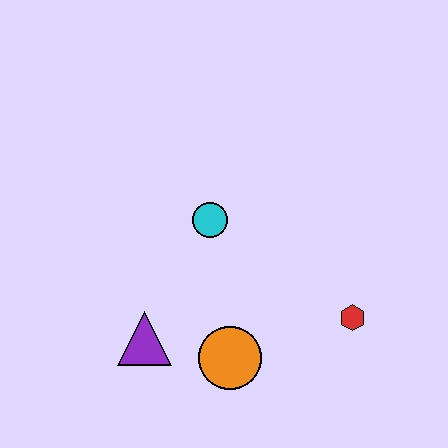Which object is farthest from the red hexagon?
The purple triangle is farthest from the red hexagon.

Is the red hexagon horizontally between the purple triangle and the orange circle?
No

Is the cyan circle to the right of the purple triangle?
Yes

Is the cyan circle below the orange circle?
No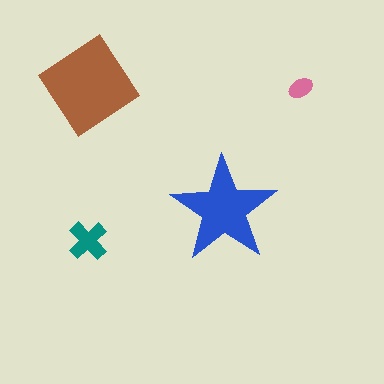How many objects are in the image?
There are 4 objects in the image.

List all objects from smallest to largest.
The pink ellipse, the teal cross, the blue star, the brown diamond.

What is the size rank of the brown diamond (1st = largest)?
1st.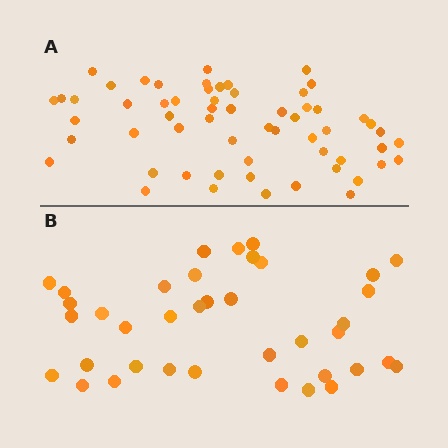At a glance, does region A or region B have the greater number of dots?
Region A (the top region) has more dots.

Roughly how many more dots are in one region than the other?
Region A has approximately 20 more dots than region B.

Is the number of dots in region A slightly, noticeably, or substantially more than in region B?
Region A has substantially more. The ratio is roughly 1.6 to 1.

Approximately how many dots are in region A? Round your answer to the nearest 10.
About 60 dots. (The exact count is 59, which rounds to 60.)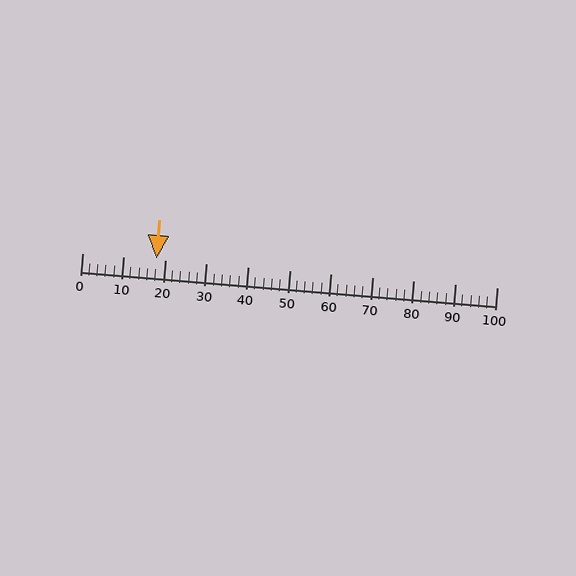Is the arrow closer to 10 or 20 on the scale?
The arrow is closer to 20.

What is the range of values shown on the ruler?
The ruler shows values from 0 to 100.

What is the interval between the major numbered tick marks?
The major tick marks are spaced 10 units apart.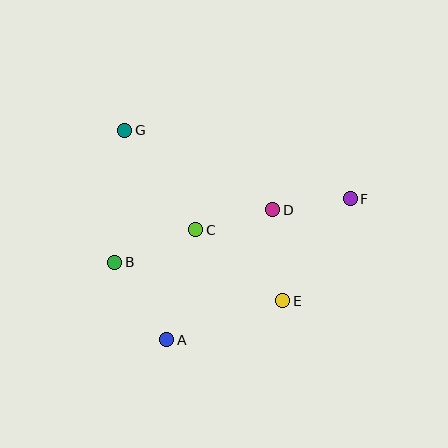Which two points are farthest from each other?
Points B and F are farthest from each other.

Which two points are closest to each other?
Points D and F are closest to each other.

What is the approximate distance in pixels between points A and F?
The distance between A and F is approximately 231 pixels.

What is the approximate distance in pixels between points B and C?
The distance between B and C is approximately 87 pixels.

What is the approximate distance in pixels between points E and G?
The distance between E and G is approximately 232 pixels.